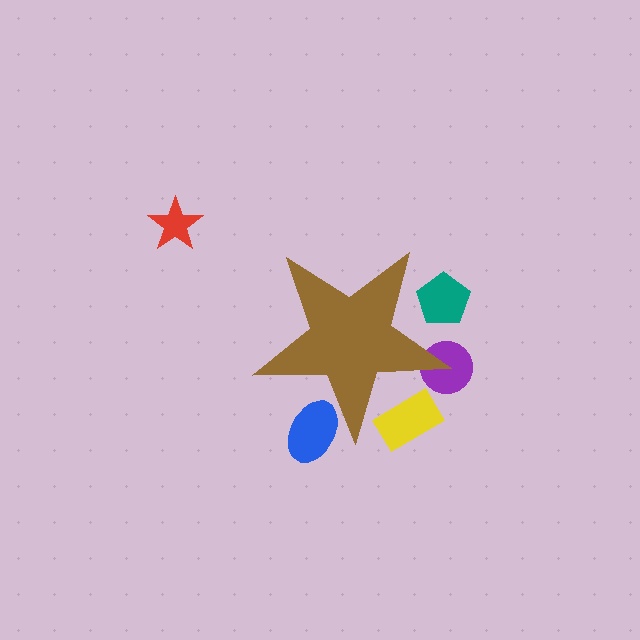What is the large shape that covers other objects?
A brown star.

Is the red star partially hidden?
No, the red star is fully visible.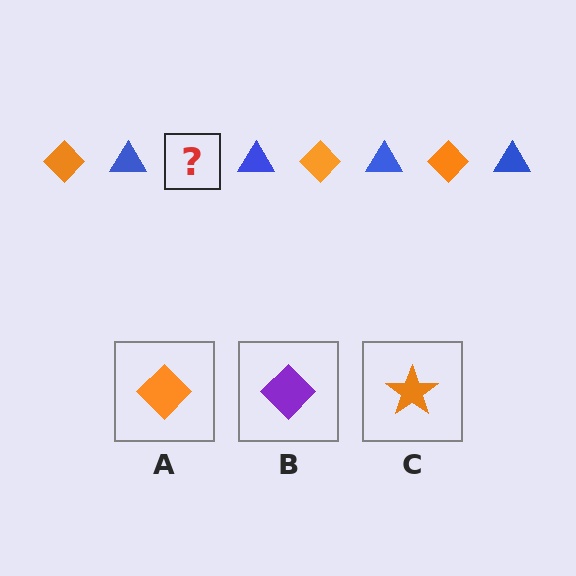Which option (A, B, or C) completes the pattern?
A.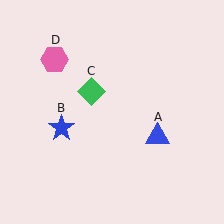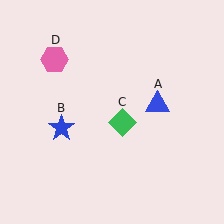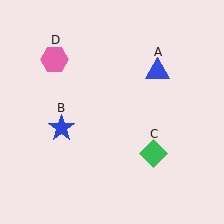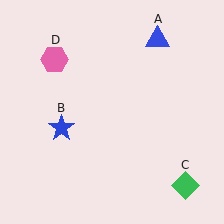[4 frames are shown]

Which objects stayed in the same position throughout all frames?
Blue star (object B) and pink hexagon (object D) remained stationary.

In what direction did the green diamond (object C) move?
The green diamond (object C) moved down and to the right.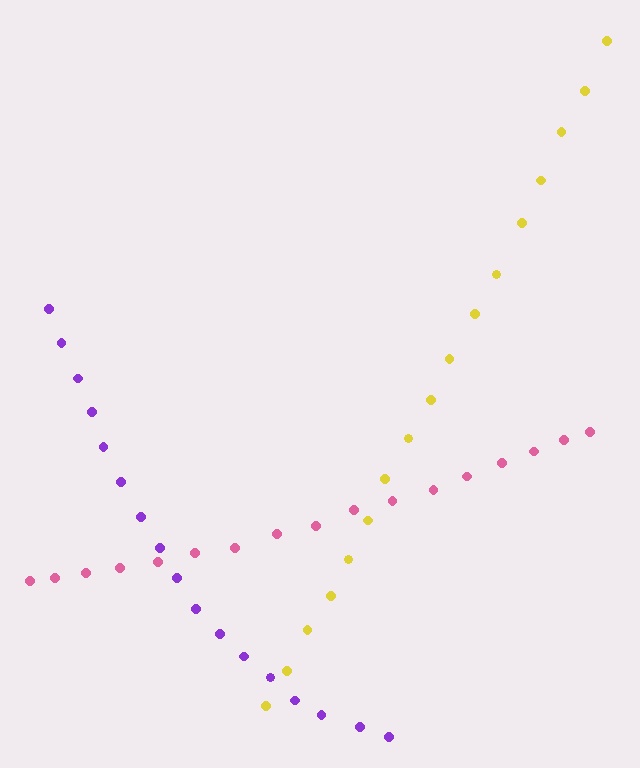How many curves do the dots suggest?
There are 3 distinct paths.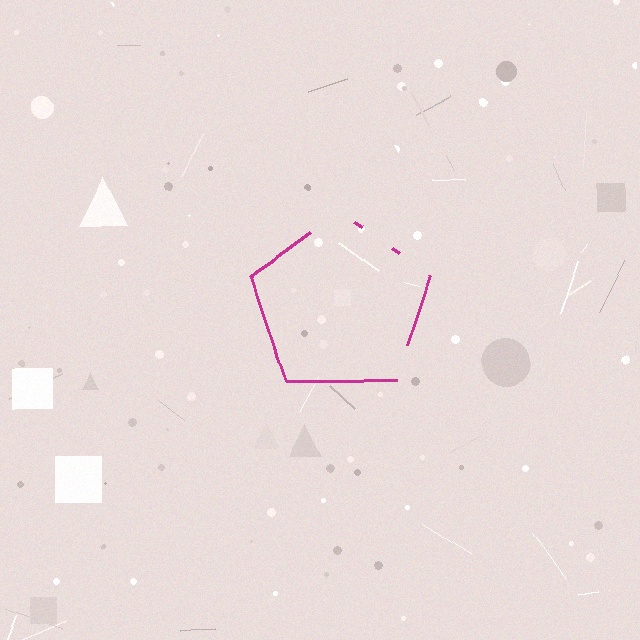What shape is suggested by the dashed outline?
The dashed outline suggests a pentagon.